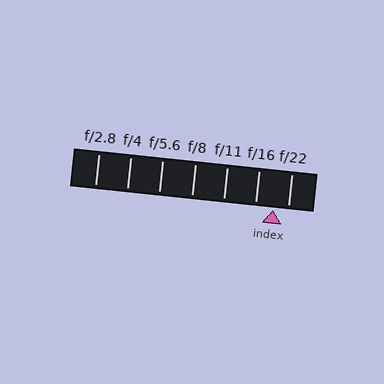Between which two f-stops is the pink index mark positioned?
The index mark is between f/16 and f/22.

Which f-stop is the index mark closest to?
The index mark is closest to f/22.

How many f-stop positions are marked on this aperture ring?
There are 7 f-stop positions marked.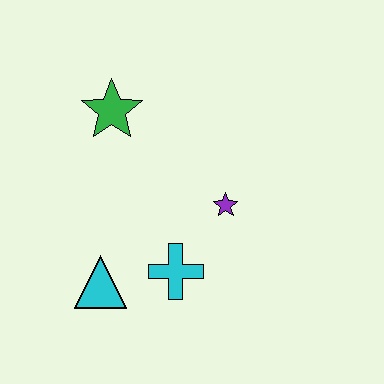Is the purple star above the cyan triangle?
Yes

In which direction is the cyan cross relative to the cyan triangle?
The cyan cross is to the right of the cyan triangle.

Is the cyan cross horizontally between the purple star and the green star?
Yes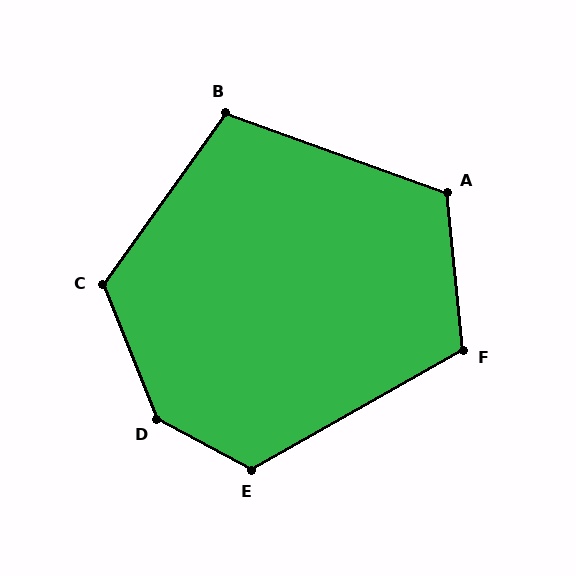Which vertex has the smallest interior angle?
B, at approximately 106 degrees.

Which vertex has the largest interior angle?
D, at approximately 140 degrees.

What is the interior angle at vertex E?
Approximately 122 degrees (obtuse).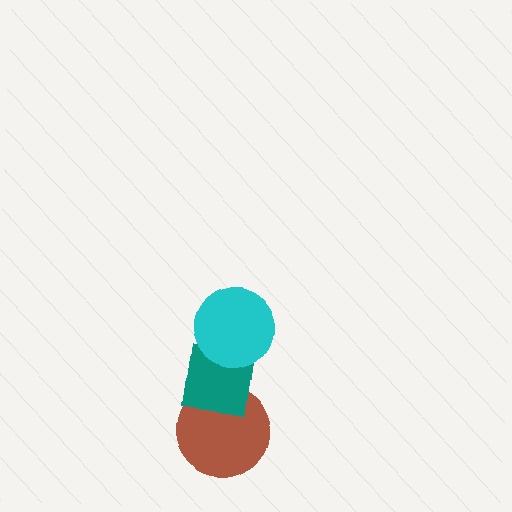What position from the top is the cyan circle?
The cyan circle is 1st from the top.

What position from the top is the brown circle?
The brown circle is 3rd from the top.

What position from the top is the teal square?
The teal square is 2nd from the top.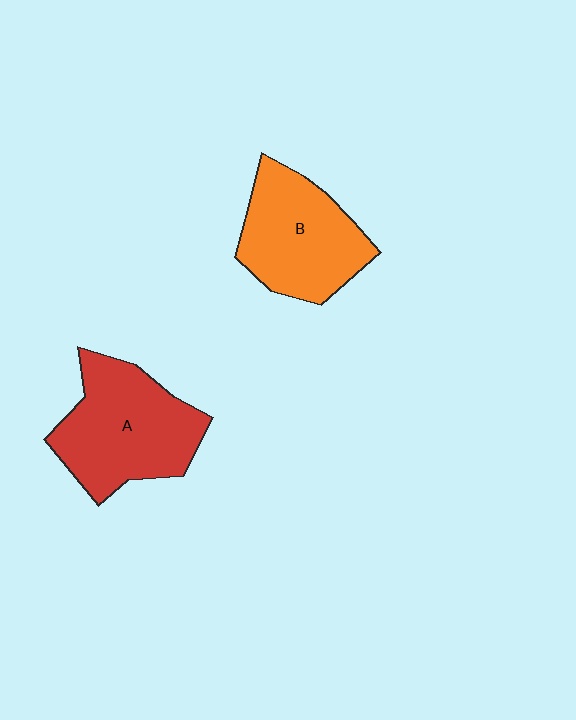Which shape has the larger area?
Shape A (red).